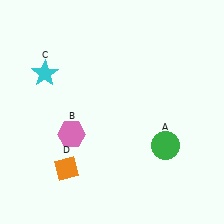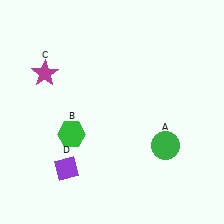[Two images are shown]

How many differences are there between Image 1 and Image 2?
There are 3 differences between the two images.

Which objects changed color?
B changed from pink to green. C changed from cyan to magenta. D changed from orange to purple.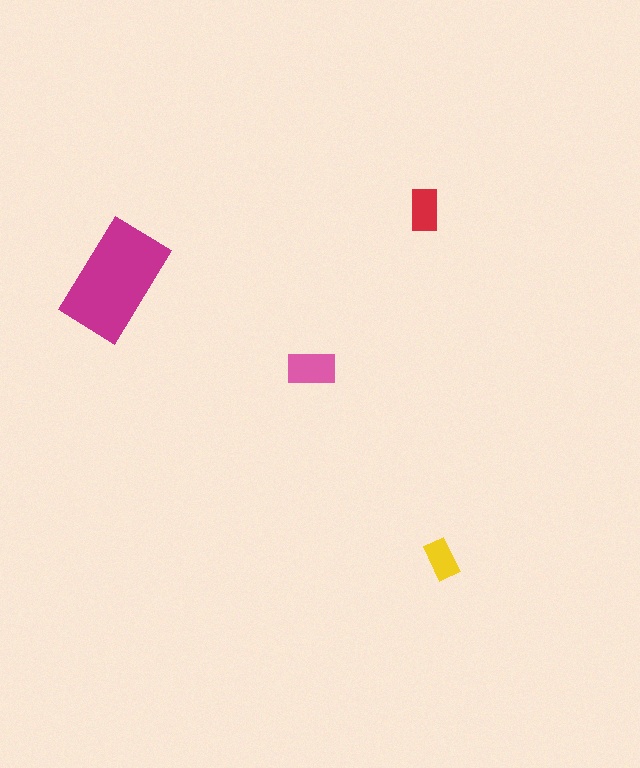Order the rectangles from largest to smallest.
the magenta one, the pink one, the red one, the yellow one.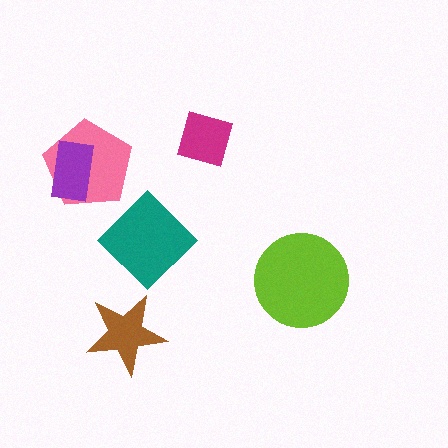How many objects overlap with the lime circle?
0 objects overlap with the lime circle.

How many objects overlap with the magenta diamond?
0 objects overlap with the magenta diamond.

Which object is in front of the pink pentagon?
The purple rectangle is in front of the pink pentagon.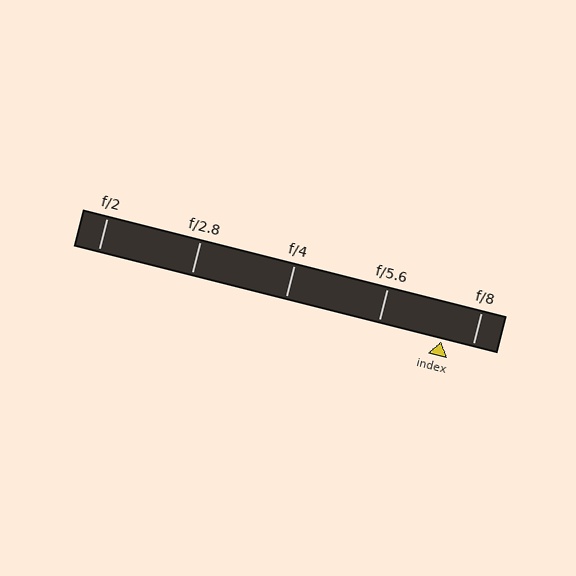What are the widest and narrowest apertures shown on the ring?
The widest aperture shown is f/2 and the narrowest is f/8.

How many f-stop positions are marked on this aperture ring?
There are 5 f-stop positions marked.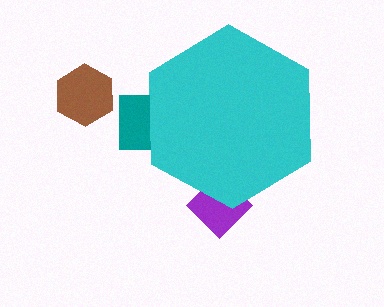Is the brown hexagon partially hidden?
No, the brown hexagon is fully visible.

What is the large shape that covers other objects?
A cyan hexagon.